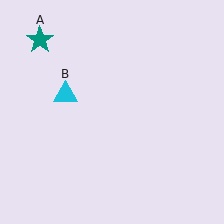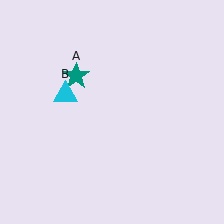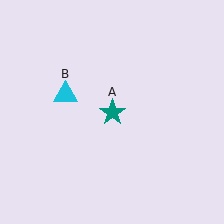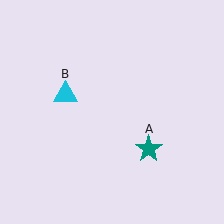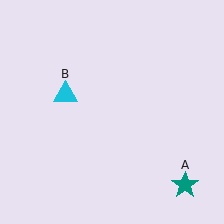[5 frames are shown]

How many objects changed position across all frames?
1 object changed position: teal star (object A).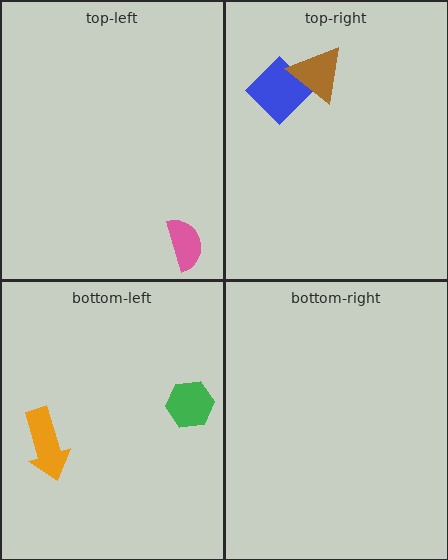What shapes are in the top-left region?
The pink semicircle.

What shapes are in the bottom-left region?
The orange arrow, the green hexagon.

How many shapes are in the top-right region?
2.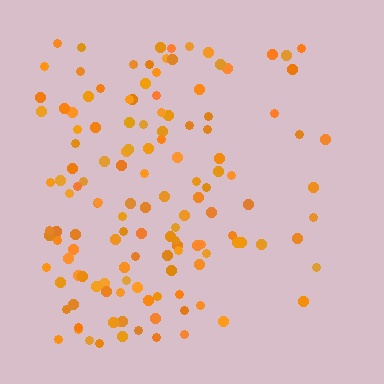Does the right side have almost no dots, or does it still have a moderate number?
Still a moderate number, just noticeably fewer than the left.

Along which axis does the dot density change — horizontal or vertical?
Horizontal.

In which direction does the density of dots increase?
From right to left, with the left side densest.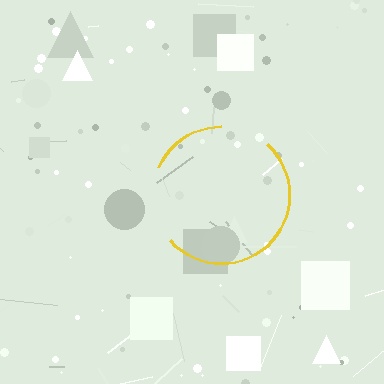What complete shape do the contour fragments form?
The contour fragments form a circle.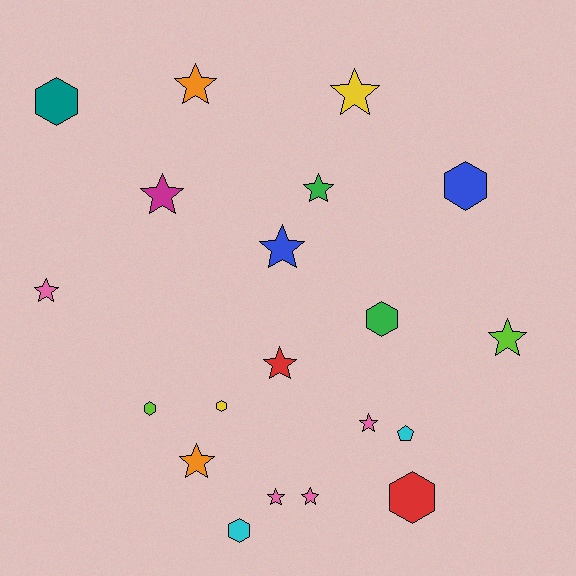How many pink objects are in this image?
There are 4 pink objects.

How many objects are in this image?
There are 20 objects.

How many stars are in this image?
There are 12 stars.